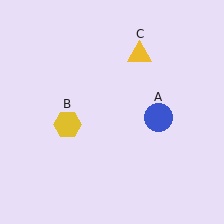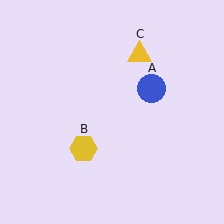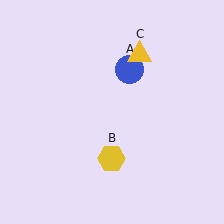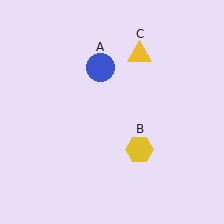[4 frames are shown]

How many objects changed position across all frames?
2 objects changed position: blue circle (object A), yellow hexagon (object B).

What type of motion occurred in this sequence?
The blue circle (object A), yellow hexagon (object B) rotated counterclockwise around the center of the scene.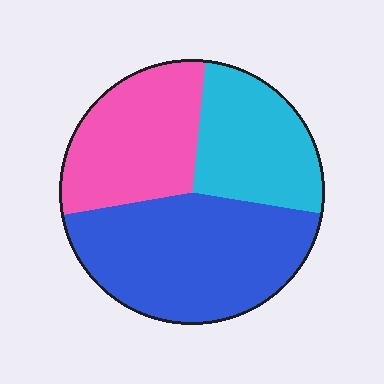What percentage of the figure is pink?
Pink covers around 30% of the figure.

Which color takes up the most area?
Blue, at roughly 45%.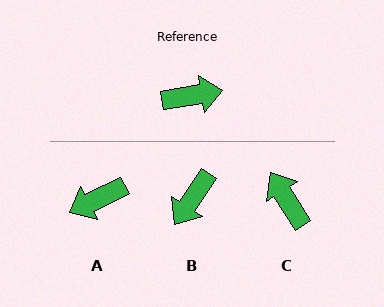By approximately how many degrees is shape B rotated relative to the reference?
Approximately 133 degrees clockwise.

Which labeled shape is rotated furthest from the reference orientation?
A, about 163 degrees away.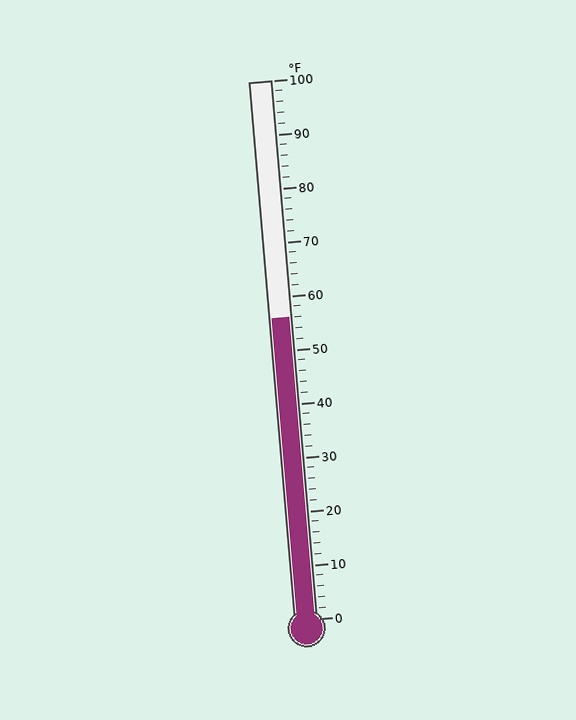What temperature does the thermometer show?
The thermometer shows approximately 56°F.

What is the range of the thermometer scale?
The thermometer scale ranges from 0°F to 100°F.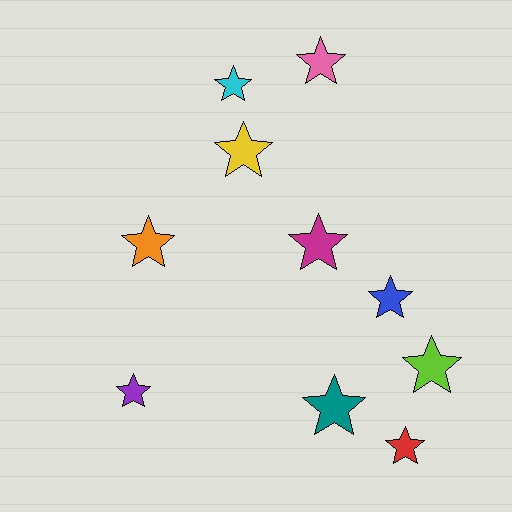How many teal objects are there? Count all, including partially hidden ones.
There is 1 teal object.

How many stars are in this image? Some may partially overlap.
There are 10 stars.